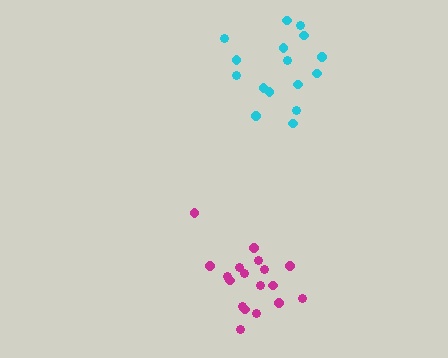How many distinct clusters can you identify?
There are 2 distinct clusters.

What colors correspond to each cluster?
The clusters are colored: magenta, cyan.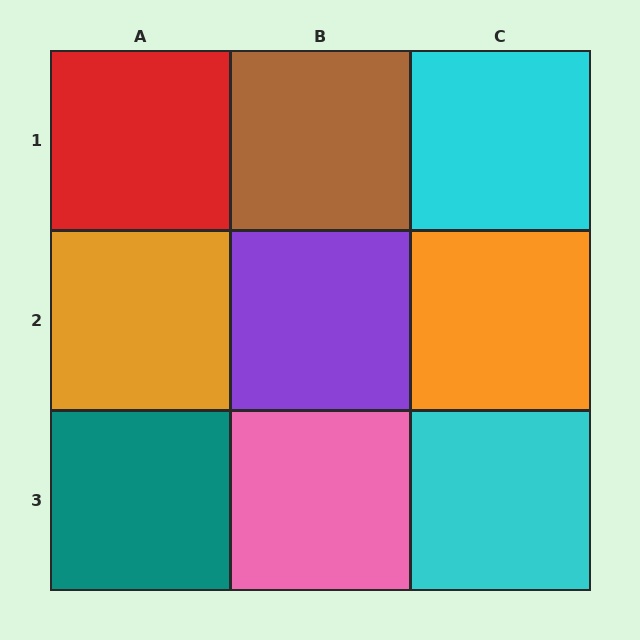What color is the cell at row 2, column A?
Orange.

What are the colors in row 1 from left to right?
Red, brown, cyan.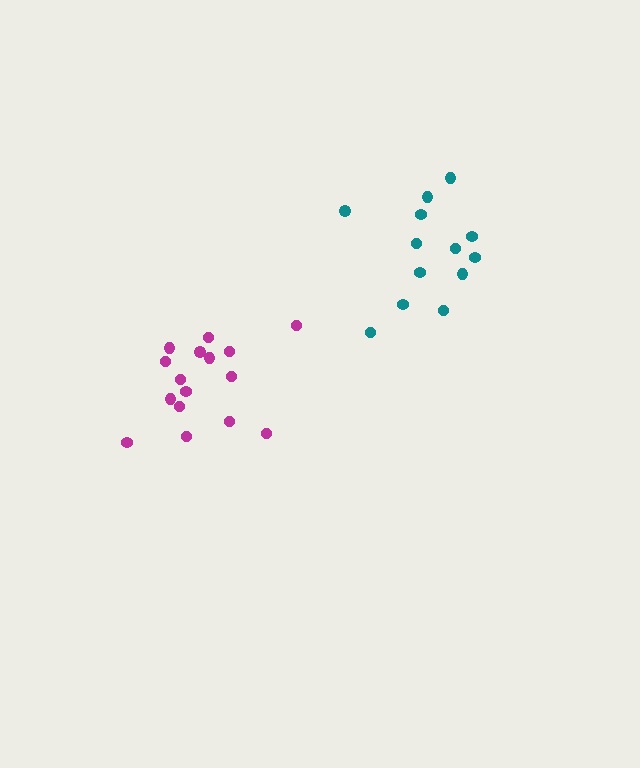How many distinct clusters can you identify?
There are 2 distinct clusters.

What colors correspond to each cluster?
The clusters are colored: magenta, teal.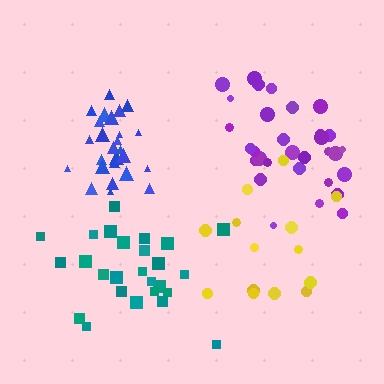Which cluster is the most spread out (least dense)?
Yellow.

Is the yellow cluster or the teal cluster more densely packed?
Teal.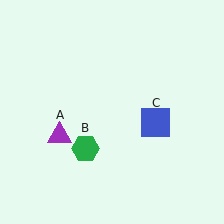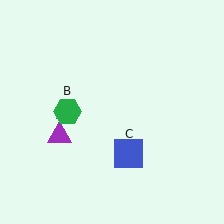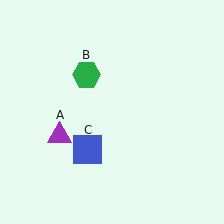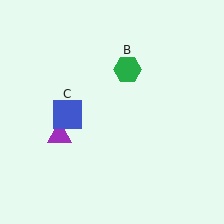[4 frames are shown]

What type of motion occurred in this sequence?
The green hexagon (object B), blue square (object C) rotated clockwise around the center of the scene.